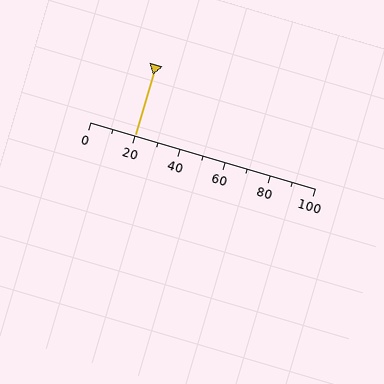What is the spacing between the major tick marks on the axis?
The major ticks are spaced 20 apart.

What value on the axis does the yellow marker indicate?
The marker indicates approximately 20.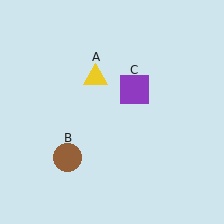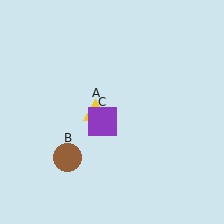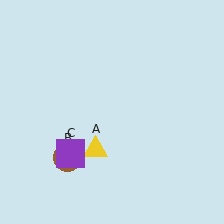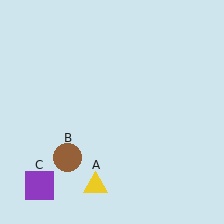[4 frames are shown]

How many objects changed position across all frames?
2 objects changed position: yellow triangle (object A), purple square (object C).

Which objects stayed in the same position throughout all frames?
Brown circle (object B) remained stationary.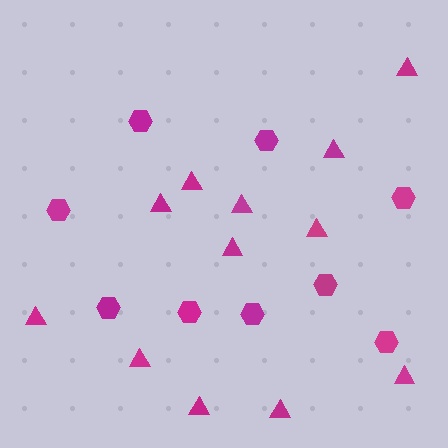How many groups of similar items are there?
There are 2 groups: one group of hexagons (9) and one group of triangles (12).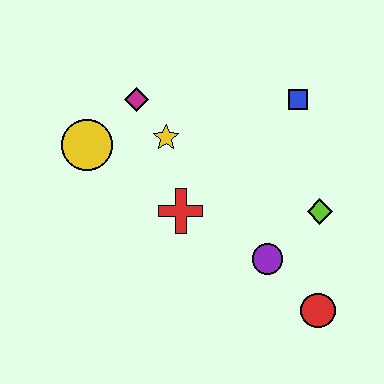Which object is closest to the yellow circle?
The magenta diamond is closest to the yellow circle.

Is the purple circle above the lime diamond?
No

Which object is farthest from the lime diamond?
The yellow circle is farthest from the lime diamond.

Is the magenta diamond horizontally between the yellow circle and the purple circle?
Yes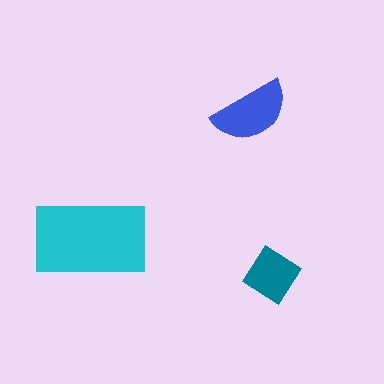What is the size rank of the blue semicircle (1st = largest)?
2nd.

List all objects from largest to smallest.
The cyan rectangle, the blue semicircle, the teal diamond.